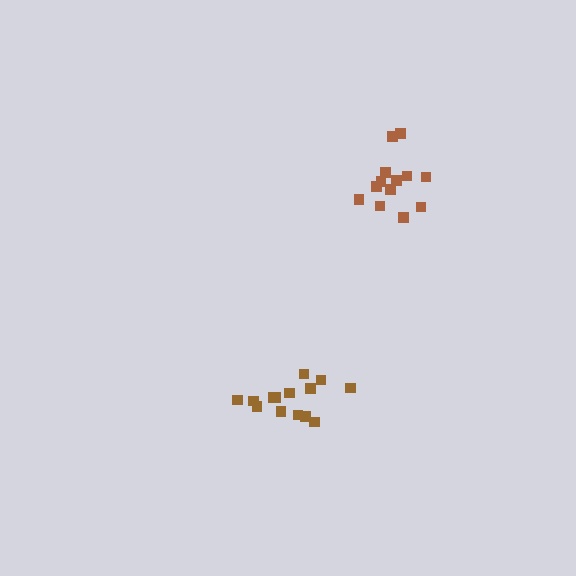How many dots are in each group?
Group 1: 13 dots, Group 2: 14 dots (27 total).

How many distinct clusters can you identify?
There are 2 distinct clusters.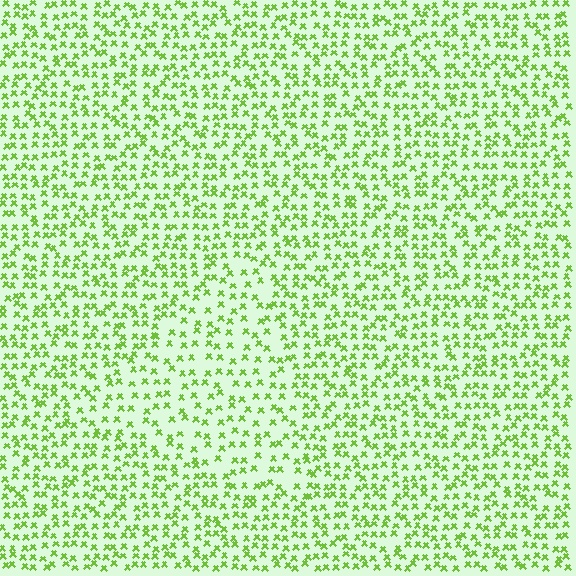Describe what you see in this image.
The image contains small lime elements arranged at two different densities. A triangle-shaped region is visible where the elements are less densely packed than the surrounding area.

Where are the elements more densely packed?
The elements are more densely packed outside the triangle boundary.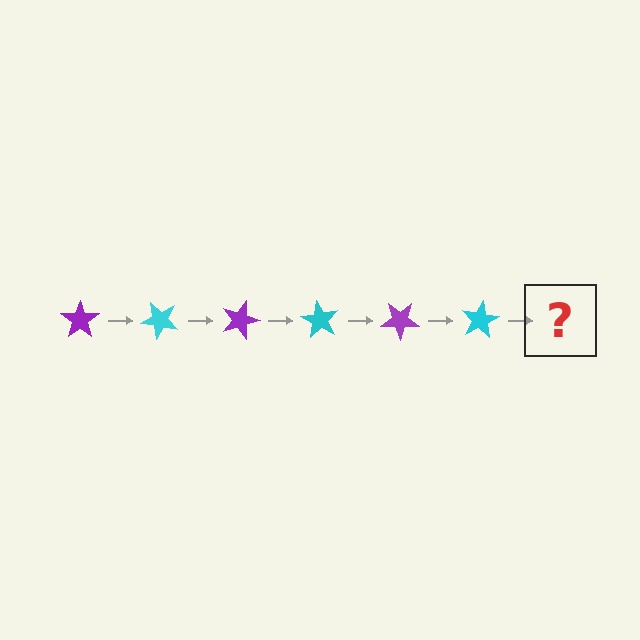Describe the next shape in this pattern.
It should be a purple star, rotated 270 degrees from the start.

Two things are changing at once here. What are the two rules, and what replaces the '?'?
The two rules are that it rotates 45 degrees each step and the color cycles through purple and cyan. The '?' should be a purple star, rotated 270 degrees from the start.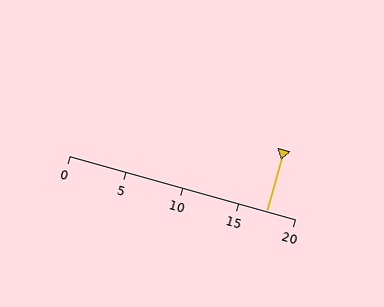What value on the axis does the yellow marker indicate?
The marker indicates approximately 17.5.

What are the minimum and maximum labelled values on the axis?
The axis runs from 0 to 20.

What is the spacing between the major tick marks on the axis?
The major ticks are spaced 5 apart.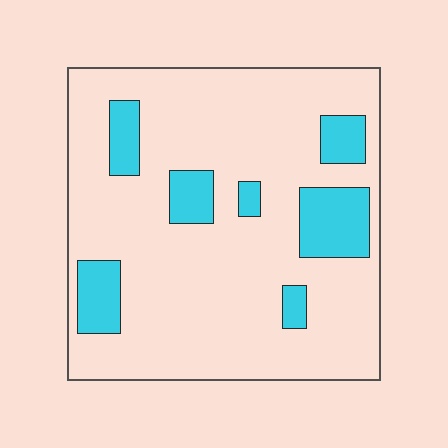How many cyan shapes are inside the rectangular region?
7.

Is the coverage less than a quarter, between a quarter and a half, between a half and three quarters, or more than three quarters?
Less than a quarter.